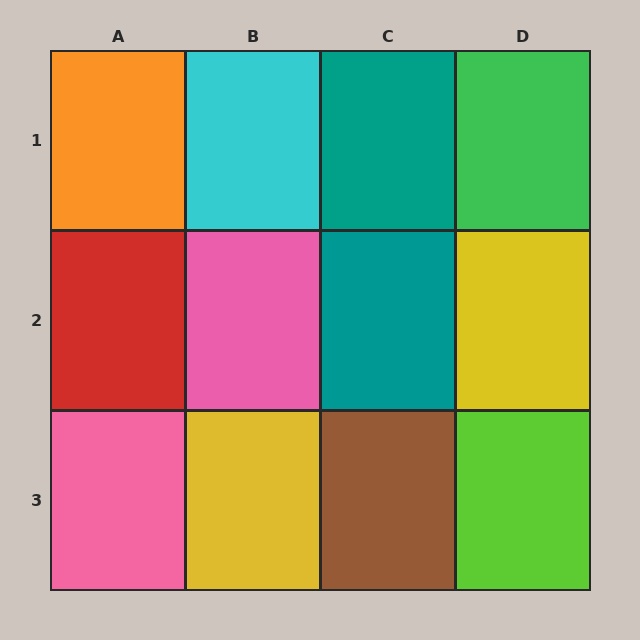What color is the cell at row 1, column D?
Green.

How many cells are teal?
2 cells are teal.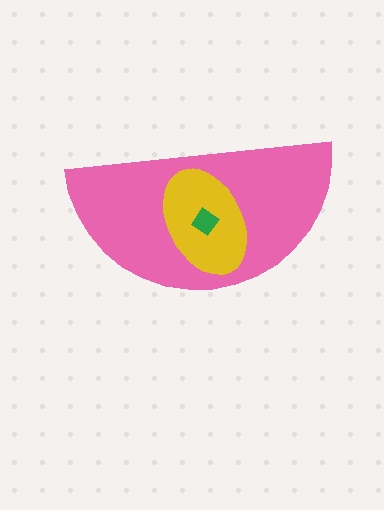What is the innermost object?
The green diamond.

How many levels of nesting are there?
3.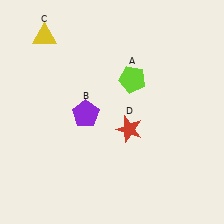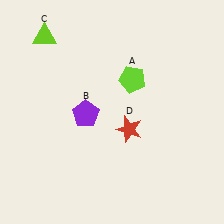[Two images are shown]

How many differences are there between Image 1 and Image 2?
There is 1 difference between the two images.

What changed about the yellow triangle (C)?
In Image 1, C is yellow. In Image 2, it changed to lime.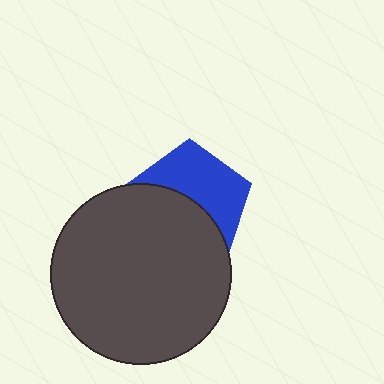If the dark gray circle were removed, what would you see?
You would see the complete blue pentagon.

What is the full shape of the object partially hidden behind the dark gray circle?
The partially hidden object is a blue pentagon.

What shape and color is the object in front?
The object in front is a dark gray circle.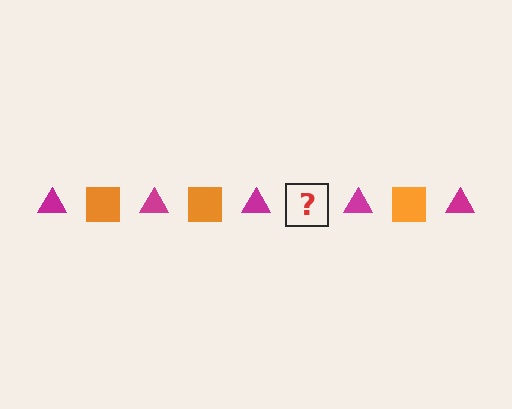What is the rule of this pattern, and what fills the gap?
The rule is that the pattern alternates between magenta triangle and orange square. The gap should be filled with an orange square.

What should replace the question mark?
The question mark should be replaced with an orange square.